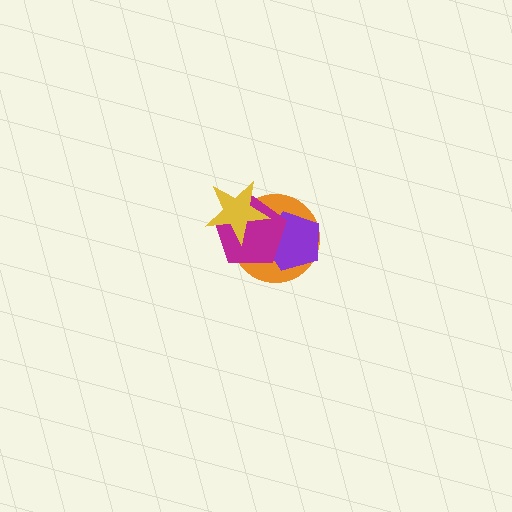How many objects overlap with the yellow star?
2 objects overlap with the yellow star.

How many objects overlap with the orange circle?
3 objects overlap with the orange circle.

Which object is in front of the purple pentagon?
The magenta pentagon is in front of the purple pentagon.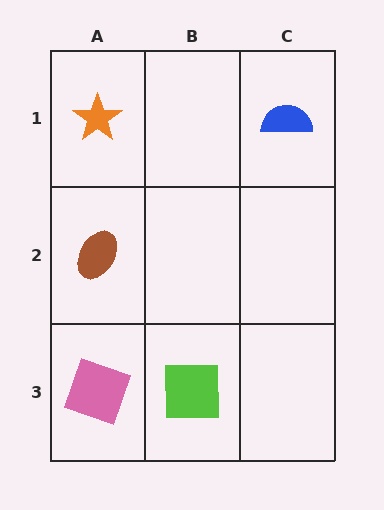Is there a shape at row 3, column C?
No, that cell is empty.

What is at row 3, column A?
A pink square.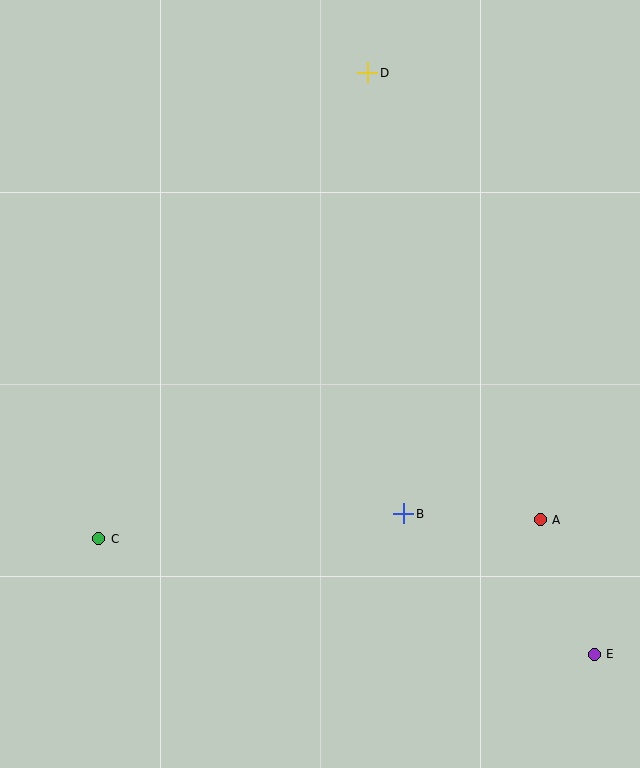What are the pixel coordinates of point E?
Point E is at (594, 654).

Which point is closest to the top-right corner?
Point D is closest to the top-right corner.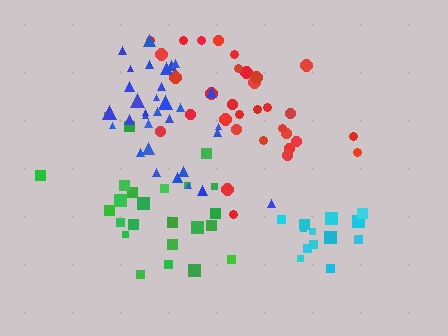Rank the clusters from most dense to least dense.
blue, cyan, green, red.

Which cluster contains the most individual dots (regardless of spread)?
Blue (33).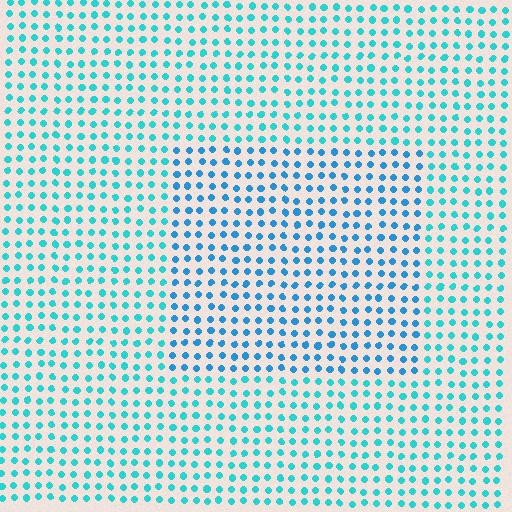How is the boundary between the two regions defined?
The boundary is defined purely by a slight shift in hue (about 24 degrees). Spacing, size, and orientation are identical on both sides.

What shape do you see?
I see a rectangle.